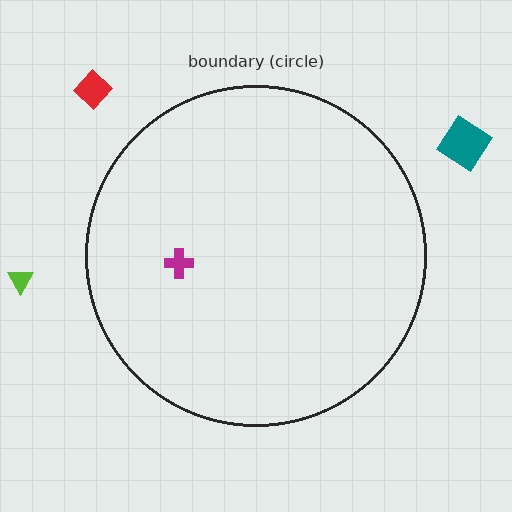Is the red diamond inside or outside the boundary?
Outside.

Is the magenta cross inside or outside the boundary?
Inside.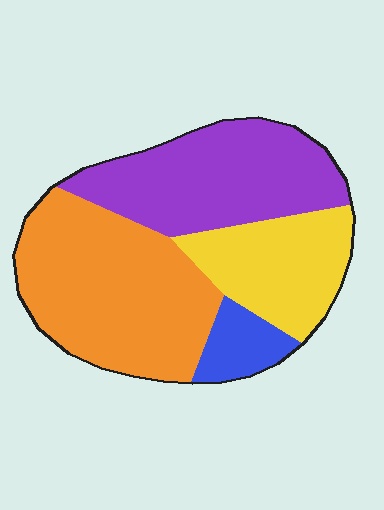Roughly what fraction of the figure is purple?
Purple takes up about one third (1/3) of the figure.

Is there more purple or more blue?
Purple.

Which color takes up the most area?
Orange, at roughly 40%.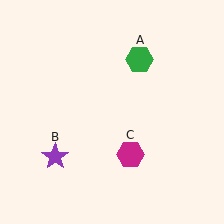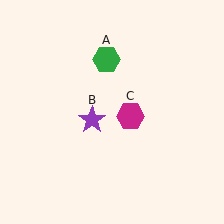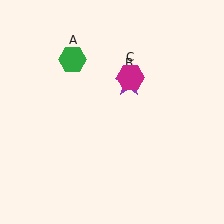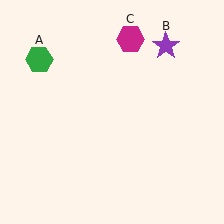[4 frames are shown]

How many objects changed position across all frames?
3 objects changed position: green hexagon (object A), purple star (object B), magenta hexagon (object C).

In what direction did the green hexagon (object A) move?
The green hexagon (object A) moved left.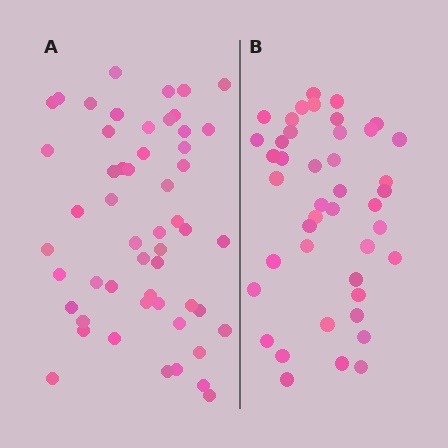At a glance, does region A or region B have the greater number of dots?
Region A (the left region) has more dots.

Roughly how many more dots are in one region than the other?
Region A has roughly 10 or so more dots than region B.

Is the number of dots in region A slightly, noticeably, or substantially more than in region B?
Region A has only slightly more — the two regions are fairly close. The ratio is roughly 1.2 to 1.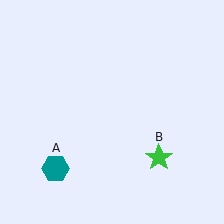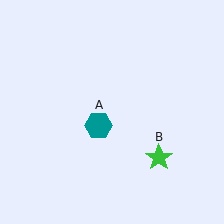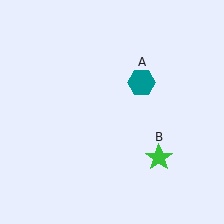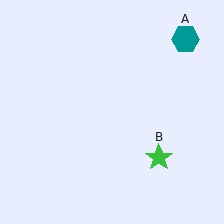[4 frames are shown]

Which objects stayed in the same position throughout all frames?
Green star (object B) remained stationary.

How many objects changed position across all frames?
1 object changed position: teal hexagon (object A).